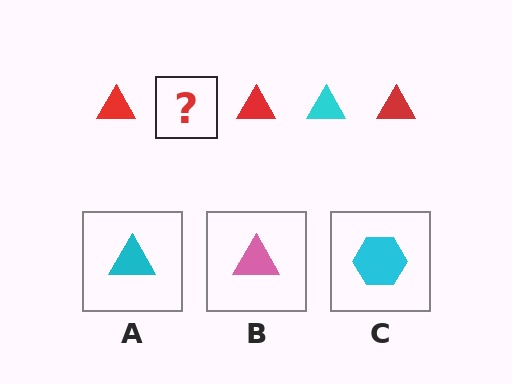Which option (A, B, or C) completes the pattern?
A.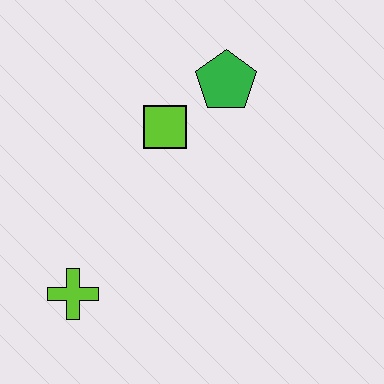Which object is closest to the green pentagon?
The lime square is closest to the green pentagon.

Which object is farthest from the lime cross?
The green pentagon is farthest from the lime cross.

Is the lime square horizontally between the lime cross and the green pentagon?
Yes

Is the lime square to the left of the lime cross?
No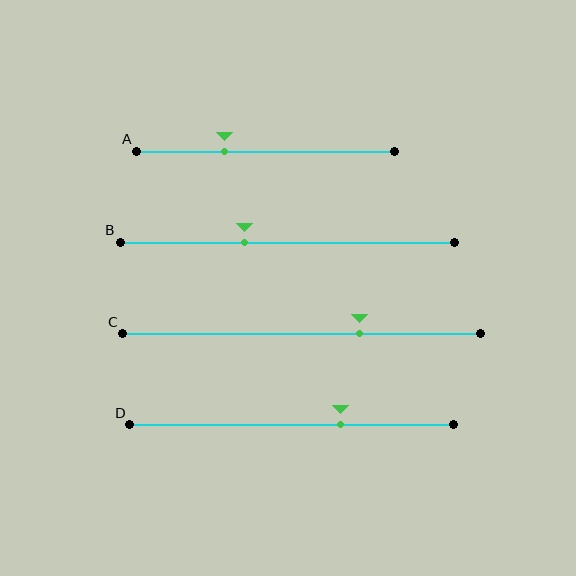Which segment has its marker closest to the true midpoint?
Segment B has its marker closest to the true midpoint.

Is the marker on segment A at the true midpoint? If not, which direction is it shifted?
No, the marker on segment A is shifted to the left by about 16% of the segment length.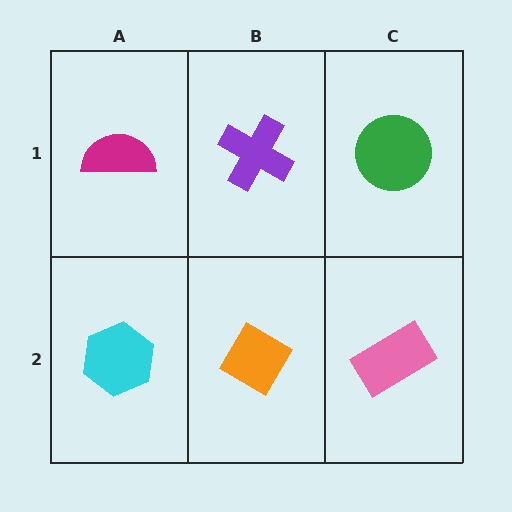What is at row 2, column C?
A pink rectangle.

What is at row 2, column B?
An orange diamond.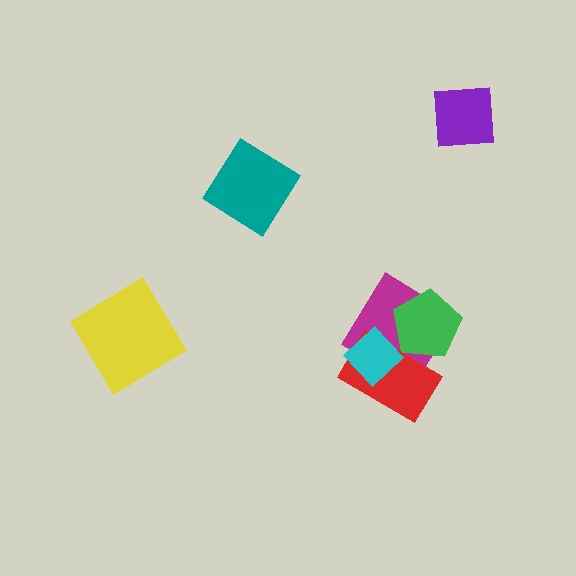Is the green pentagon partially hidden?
Yes, it is partially covered by another shape.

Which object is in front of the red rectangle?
The cyan diamond is in front of the red rectangle.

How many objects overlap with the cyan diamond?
2 objects overlap with the cyan diamond.